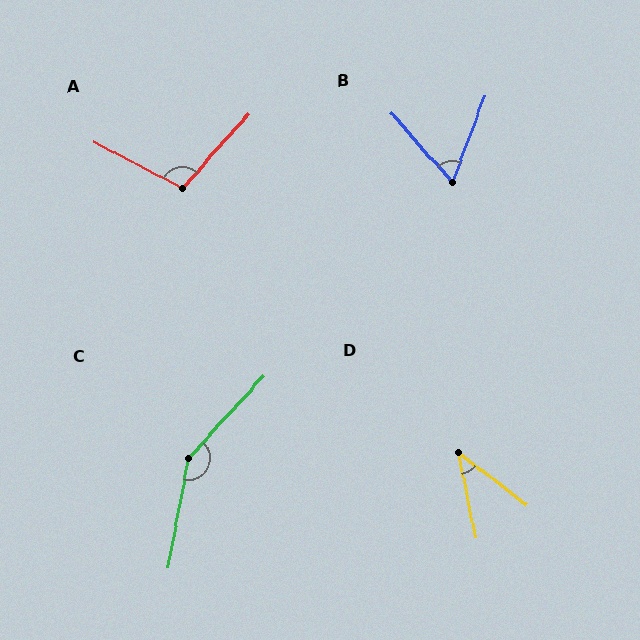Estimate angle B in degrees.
Approximately 62 degrees.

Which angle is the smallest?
D, at approximately 41 degrees.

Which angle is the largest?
C, at approximately 148 degrees.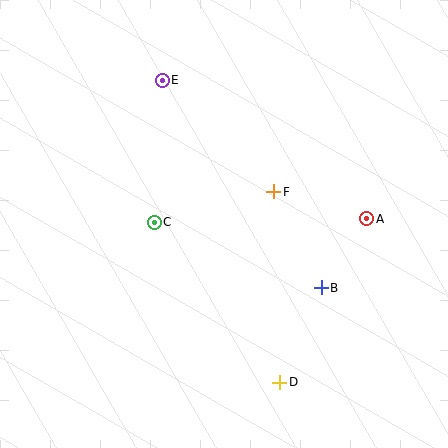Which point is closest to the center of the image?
Point F at (274, 192) is closest to the center.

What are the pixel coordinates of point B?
Point B is at (321, 288).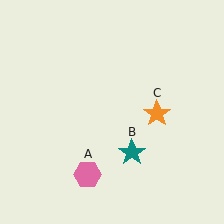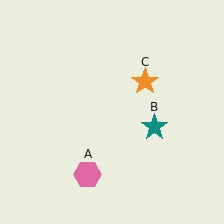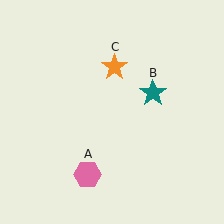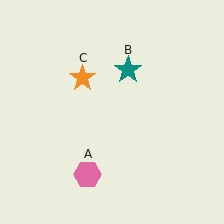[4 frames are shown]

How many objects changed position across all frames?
2 objects changed position: teal star (object B), orange star (object C).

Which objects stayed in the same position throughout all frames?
Pink hexagon (object A) remained stationary.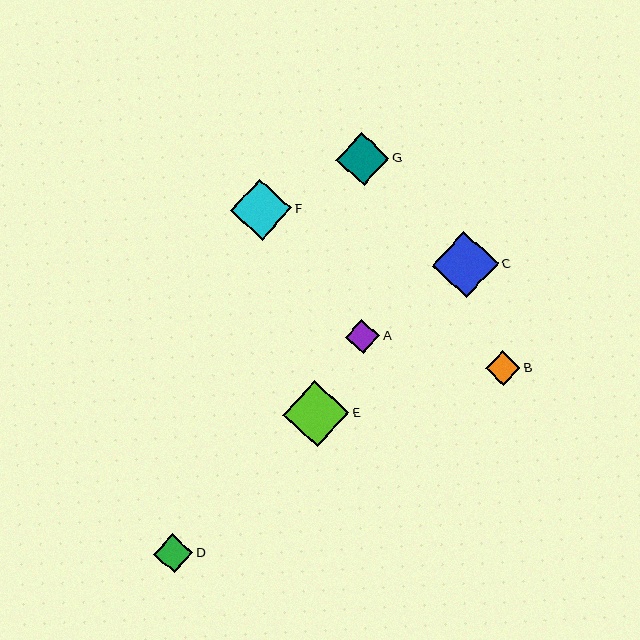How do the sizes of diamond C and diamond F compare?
Diamond C and diamond F are approximately the same size.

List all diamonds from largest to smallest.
From largest to smallest: C, E, F, G, D, B, A.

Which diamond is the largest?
Diamond C is the largest with a size of approximately 66 pixels.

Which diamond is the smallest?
Diamond A is the smallest with a size of approximately 34 pixels.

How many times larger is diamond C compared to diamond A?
Diamond C is approximately 2.0 times the size of diamond A.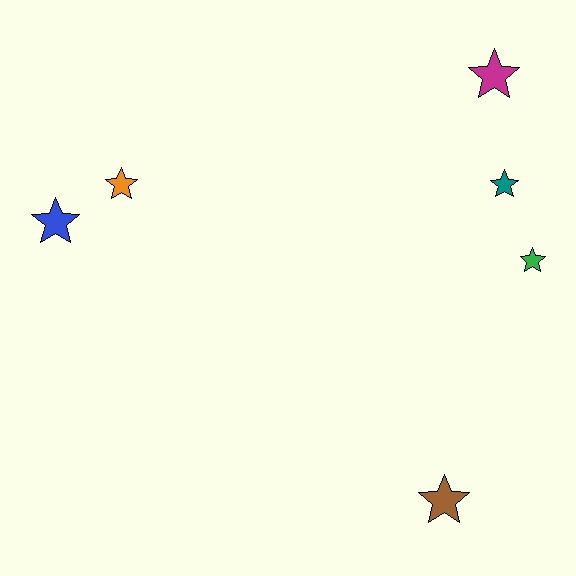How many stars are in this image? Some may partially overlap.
There are 6 stars.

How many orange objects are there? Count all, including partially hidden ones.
There is 1 orange object.